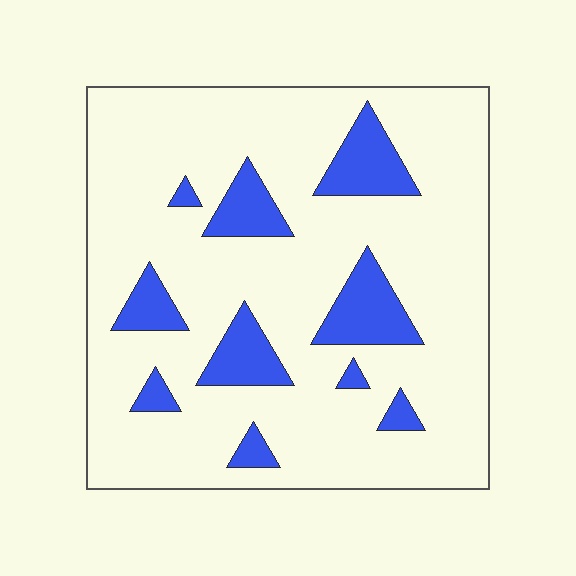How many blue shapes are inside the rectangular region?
10.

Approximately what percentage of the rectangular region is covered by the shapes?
Approximately 15%.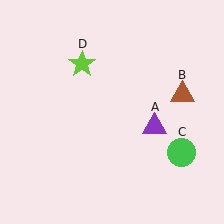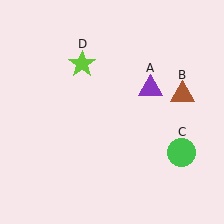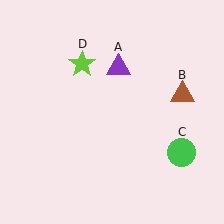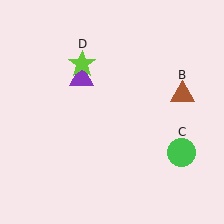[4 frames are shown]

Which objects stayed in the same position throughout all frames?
Brown triangle (object B) and green circle (object C) and lime star (object D) remained stationary.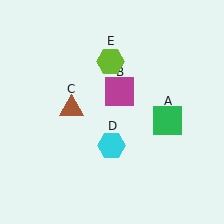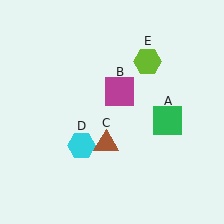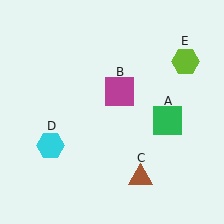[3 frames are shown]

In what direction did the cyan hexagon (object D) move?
The cyan hexagon (object D) moved left.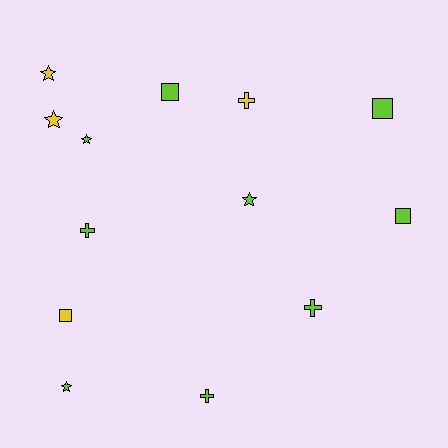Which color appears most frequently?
Lime, with 9 objects.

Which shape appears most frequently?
Star, with 5 objects.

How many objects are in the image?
There are 13 objects.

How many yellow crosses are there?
There is 1 yellow cross.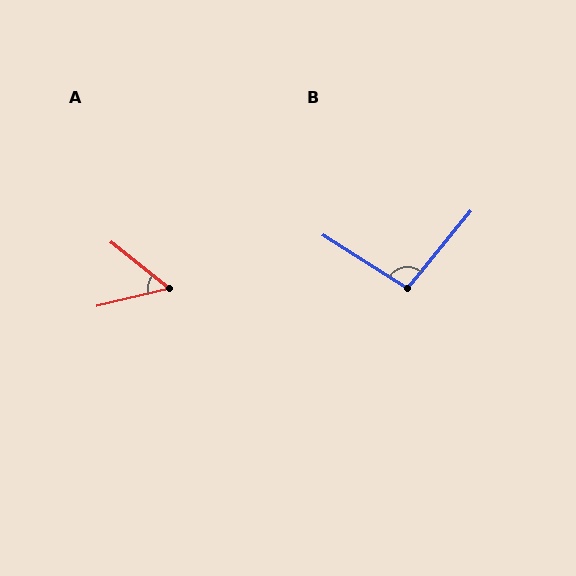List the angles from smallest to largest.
A (52°), B (97°).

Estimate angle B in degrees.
Approximately 97 degrees.